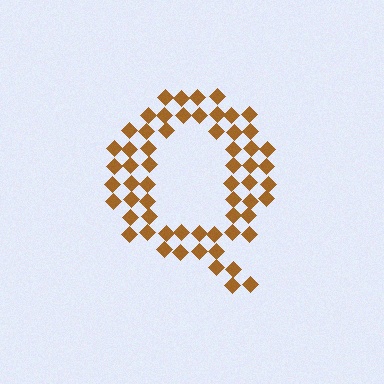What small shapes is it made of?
It is made of small diamonds.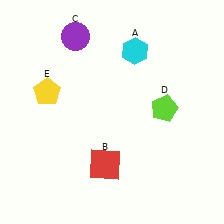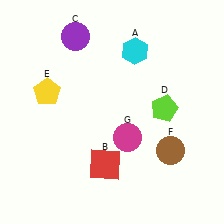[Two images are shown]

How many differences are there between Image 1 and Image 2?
There are 2 differences between the two images.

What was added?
A brown circle (F), a magenta circle (G) were added in Image 2.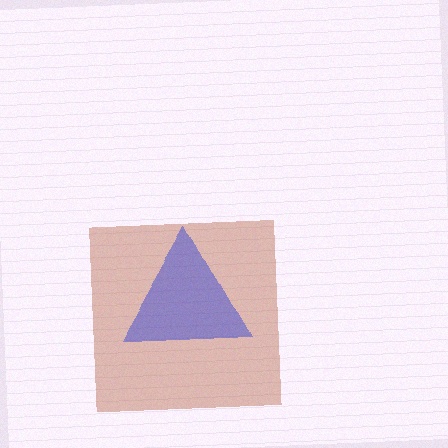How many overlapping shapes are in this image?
There are 2 overlapping shapes in the image.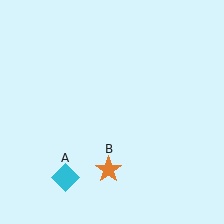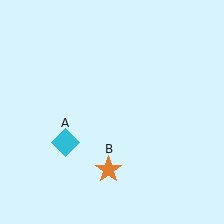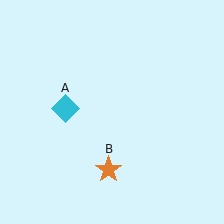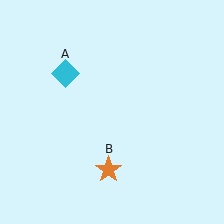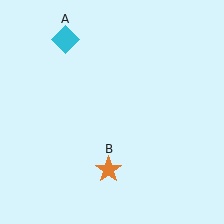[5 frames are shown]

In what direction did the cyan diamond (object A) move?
The cyan diamond (object A) moved up.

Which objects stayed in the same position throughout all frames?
Orange star (object B) remained stationary.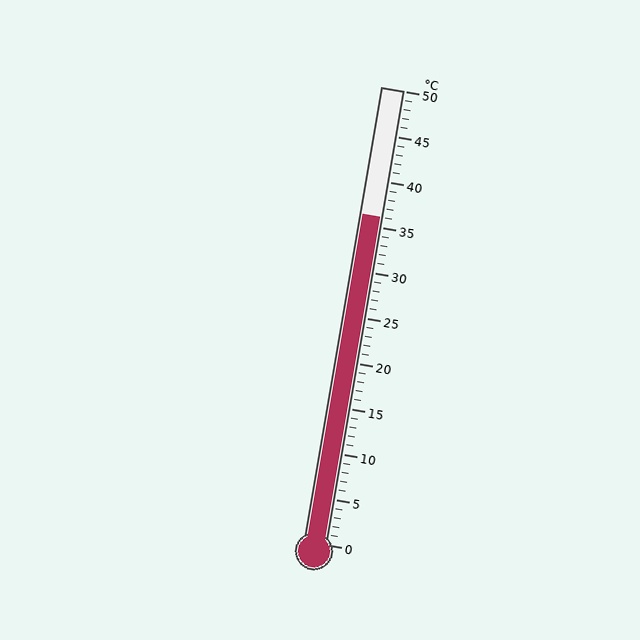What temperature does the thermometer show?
The thermometer shows approximately 36°C.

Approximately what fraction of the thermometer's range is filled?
The thermometer is filled to approximately 70% of its range.